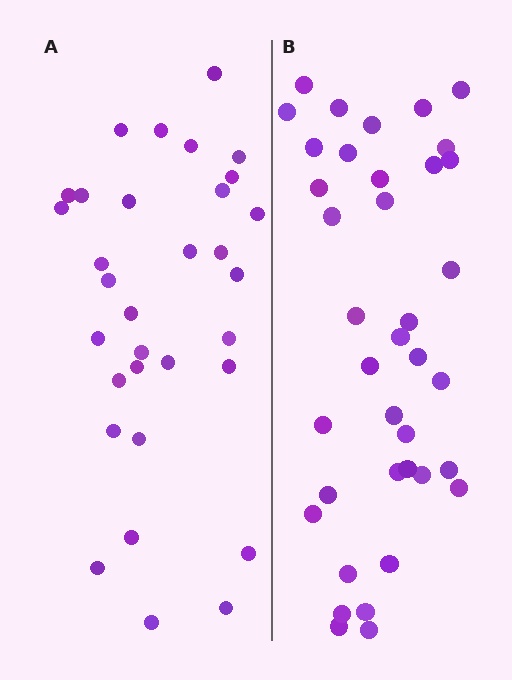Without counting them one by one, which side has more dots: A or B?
Region B (the right region) has more dots.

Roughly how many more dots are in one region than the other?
Region B has about 6 more dots than region A.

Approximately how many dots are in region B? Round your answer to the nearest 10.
About 40 dots. (The exact count is 38, which rounds to 40.)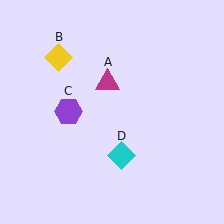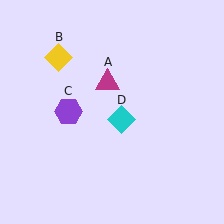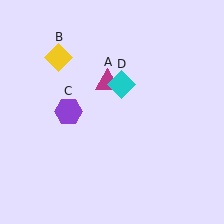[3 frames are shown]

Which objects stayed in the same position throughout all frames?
Magenta triangle (object A) and yellow diamond (object B) and purple hexagon (object C) remained stationary.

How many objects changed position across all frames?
1 object changed position: cyan diamond (object D).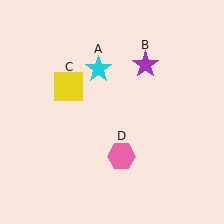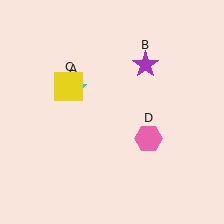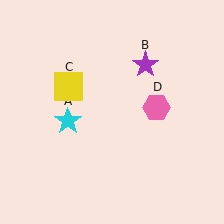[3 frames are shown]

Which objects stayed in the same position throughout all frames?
Purple star (object B) and yellow square (object C) remained stationary.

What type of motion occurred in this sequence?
The cyan star (object A), pink hexagon (object D) rotated counterclockwise around the center of the scene.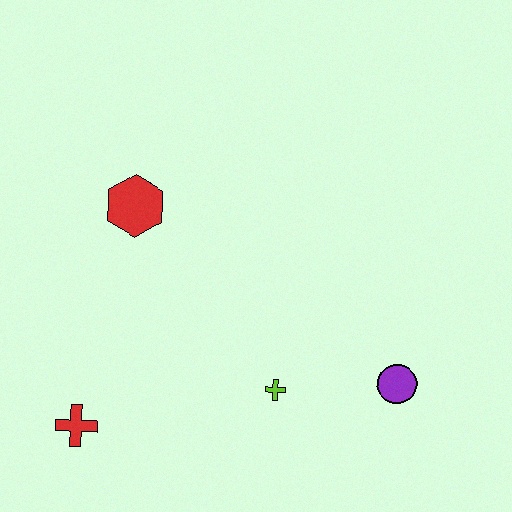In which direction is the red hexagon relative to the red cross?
The red hexagon is above the red cross.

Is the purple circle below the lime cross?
No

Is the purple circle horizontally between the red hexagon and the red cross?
No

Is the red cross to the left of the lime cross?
Yes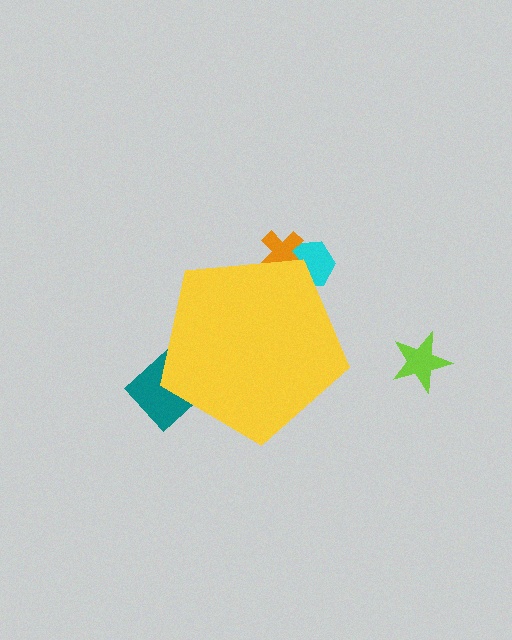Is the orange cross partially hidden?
Yes, the orange cross is partially hidden behind the yellow pentagon.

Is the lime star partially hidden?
No, the lime star is fully visible.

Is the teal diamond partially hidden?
Yes, the teal diamond is partially hidden behind the yellow pentagon.